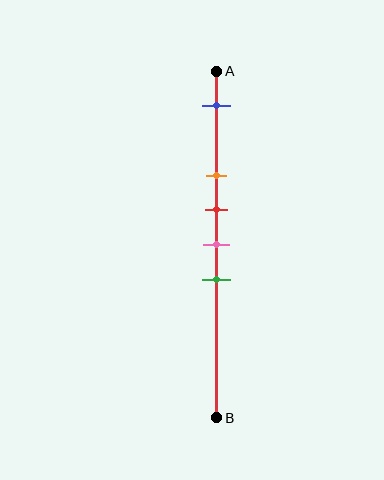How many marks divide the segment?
There are 5 marks dividing the segment.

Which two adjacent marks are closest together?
The red and pink marks are the closest adjacent pair.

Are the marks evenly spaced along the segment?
No, the marks are not evenly spaced.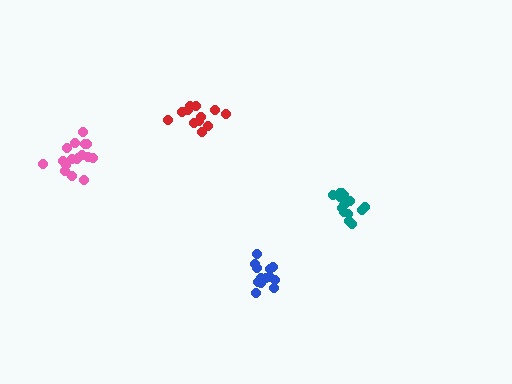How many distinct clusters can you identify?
There are 4 distinct clusters.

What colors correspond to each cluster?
The clusters are colored: teal, blue, pink, red.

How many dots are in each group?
Group 1: 14 dots, Group 2: 16 dots, Group 3: 17 dots, Group 4: 12 dots (59 total).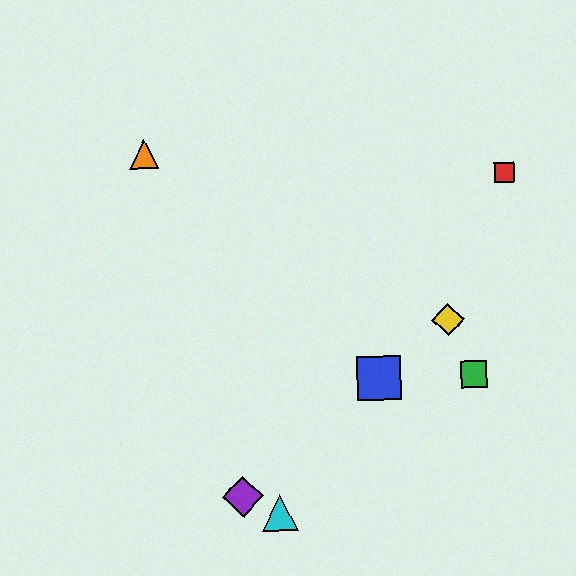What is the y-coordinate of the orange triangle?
The orange triangle is at y≈155.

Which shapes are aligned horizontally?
The blue square, the green square are aligned horizontally.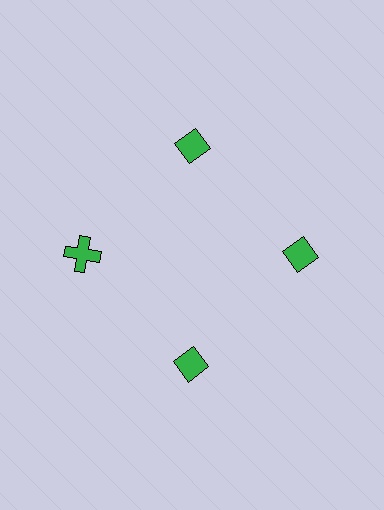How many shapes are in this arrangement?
There are 4 shapes arranged in a ring pattern.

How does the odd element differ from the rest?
It has a different shape: cross instead of diamond.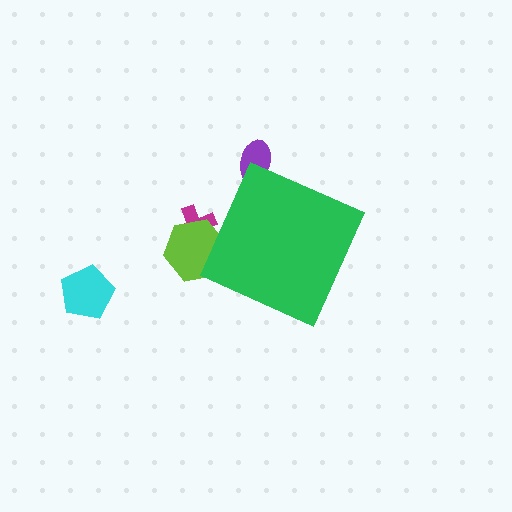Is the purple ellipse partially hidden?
Yes, the purple ellipse is partially hidden behind the green diamond.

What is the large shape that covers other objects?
A green diamond.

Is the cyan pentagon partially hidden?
No, the cyan pentagon is fully visible.